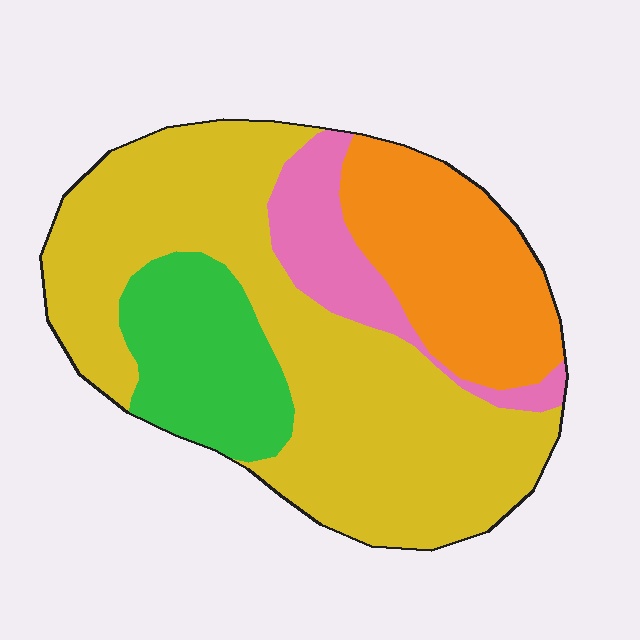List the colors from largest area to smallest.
From largest to smallest: yellow, orange, green, pink.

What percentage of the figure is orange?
Orange takes up about one fifth (1/5) of the figure.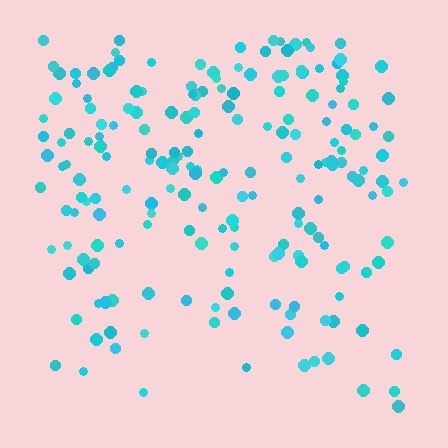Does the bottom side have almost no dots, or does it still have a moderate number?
Still a moderate number, just noticeably fewer than the top.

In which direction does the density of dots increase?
From bottom to top, with the top side densest.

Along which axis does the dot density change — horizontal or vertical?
Vertical.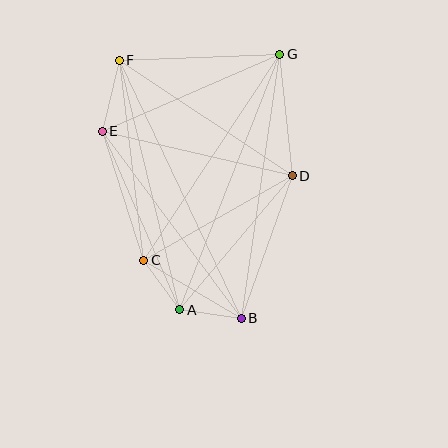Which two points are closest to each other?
Points A and C are closest to each other.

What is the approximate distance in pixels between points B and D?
The distance between B and D is approximately 151 pixels.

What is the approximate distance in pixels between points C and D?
The distance between C and D is approximately 171 pixels.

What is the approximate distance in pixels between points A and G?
The distance between A and G is approximately 274 pixels.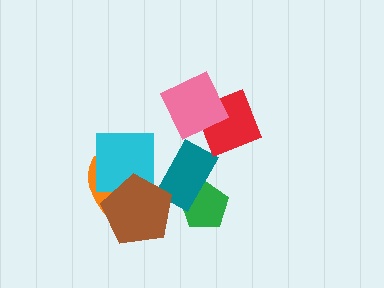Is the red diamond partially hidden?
Yes, it is partially covered by another shape.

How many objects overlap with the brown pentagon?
3 objects overlap with the brown pentagon.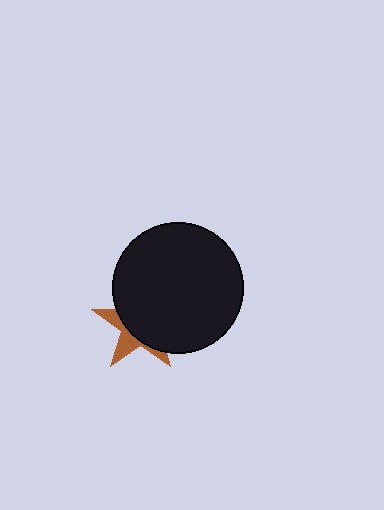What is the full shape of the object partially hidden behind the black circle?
The partially hidden object is a brown star.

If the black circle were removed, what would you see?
You would see the complete brown star.